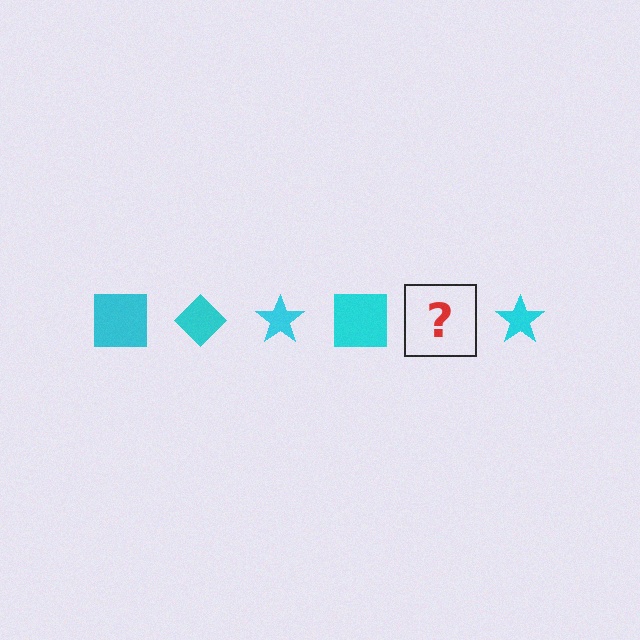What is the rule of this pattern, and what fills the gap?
The rule is that the pattern cycles through square, diamond, star shapes in cyan. The gap should be filled with a cyan diamond.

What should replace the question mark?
The question mark should be replaced with a cyan diamond.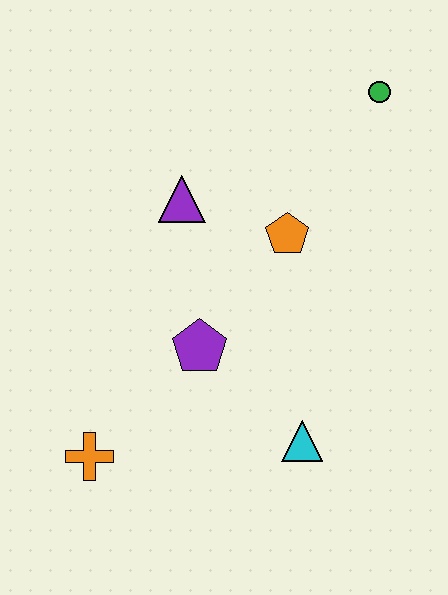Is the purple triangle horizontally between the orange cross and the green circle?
Yes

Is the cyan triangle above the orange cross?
Yes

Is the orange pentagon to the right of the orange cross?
Yes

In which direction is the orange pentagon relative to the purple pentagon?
The orange pentagon is above the purple pentagon.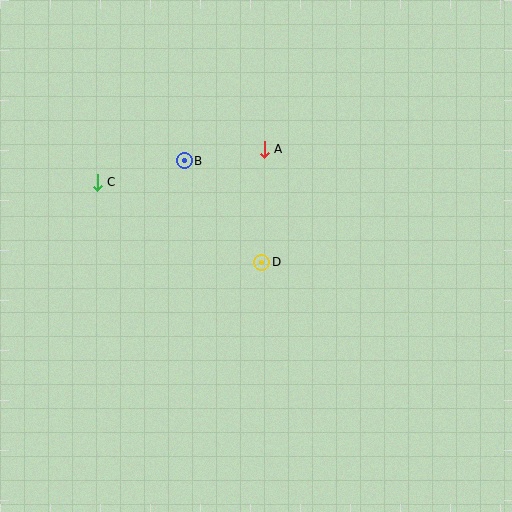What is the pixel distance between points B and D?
The distance between B and D is 128 pixels.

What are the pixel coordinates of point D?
Point D is at (262, 262).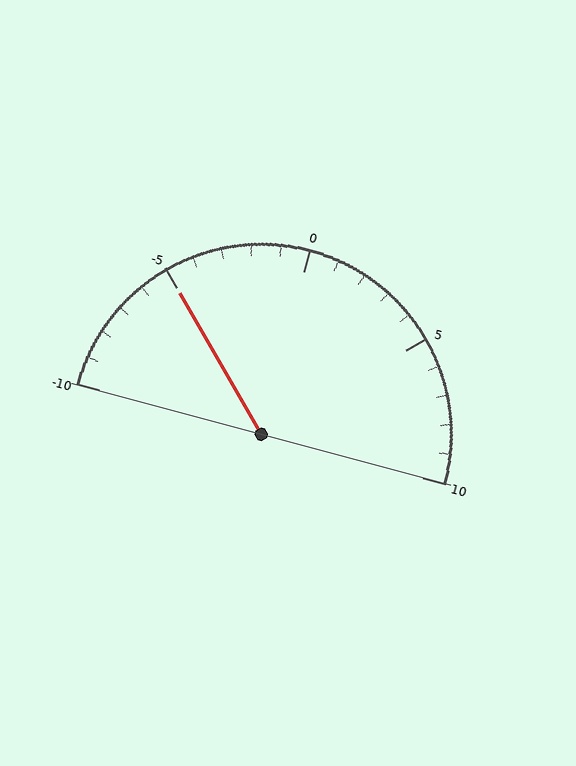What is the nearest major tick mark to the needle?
The nearest major tick mark is -5.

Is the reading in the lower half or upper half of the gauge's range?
The reading is in the lower half of the range (-10 to 10).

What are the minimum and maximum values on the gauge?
The gauge ranges from -10 to 10.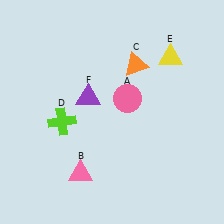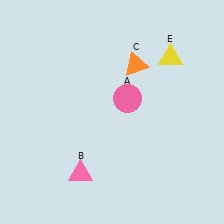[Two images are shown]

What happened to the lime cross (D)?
The lime cross (D) was removed in Image 2. It was in the bottom-left area of Image 1.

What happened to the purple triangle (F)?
The purple triangle (F) was removed in Image 2. It was in the top-left area of Image 1.